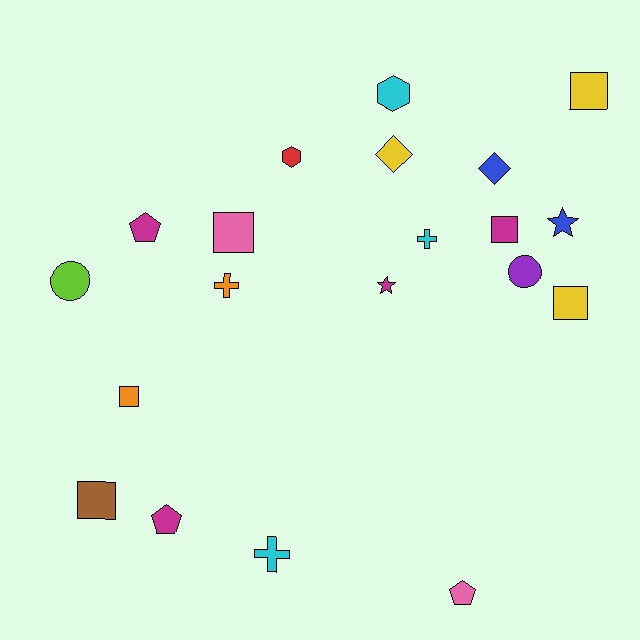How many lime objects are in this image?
There is 1 lime object.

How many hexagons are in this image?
There are 2 hexagons.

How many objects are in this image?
There are 20 objects.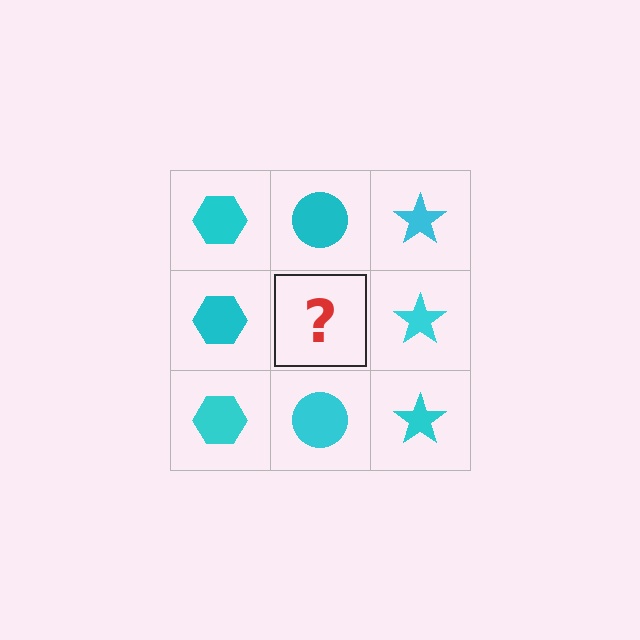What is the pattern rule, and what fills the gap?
The rule is that each column has a consistent shape. The gap should be filled with a cyan circle.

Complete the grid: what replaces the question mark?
The question mark should be replaced with a cyan circle.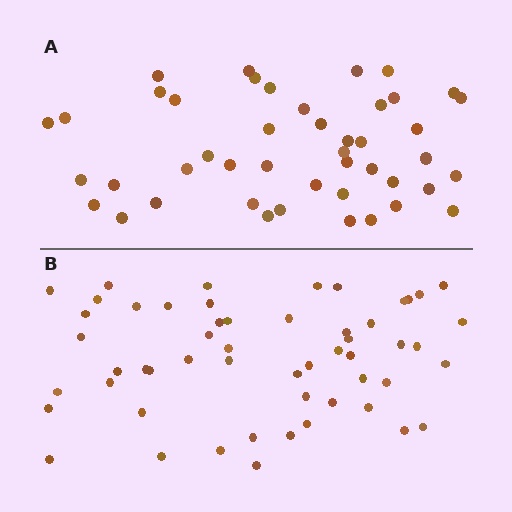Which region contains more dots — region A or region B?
Region B (the bottom region) has more dots.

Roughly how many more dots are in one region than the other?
Region B has roughly 8 or so more dots than region A.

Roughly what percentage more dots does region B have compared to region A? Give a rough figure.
About 20% more.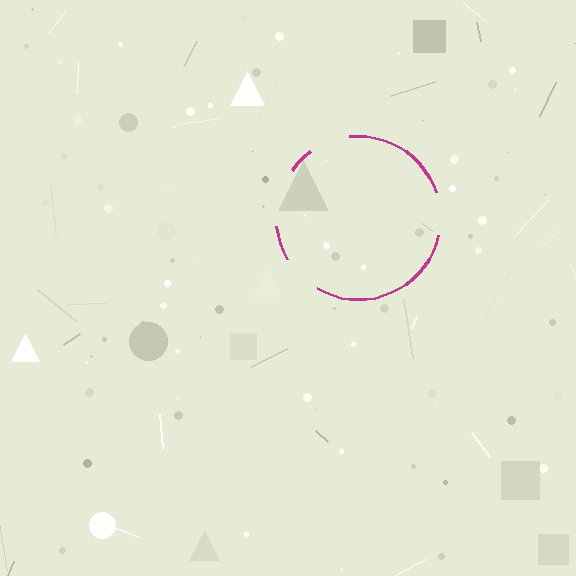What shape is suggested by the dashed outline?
The dashed outline suggests a circle.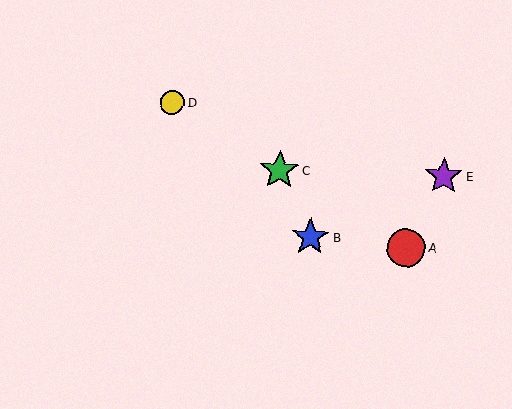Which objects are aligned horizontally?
Objects C, E are aligned horizontally.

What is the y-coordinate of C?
Object C is at y≈170.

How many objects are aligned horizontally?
2 objects (C, E) are aligned horizontally.